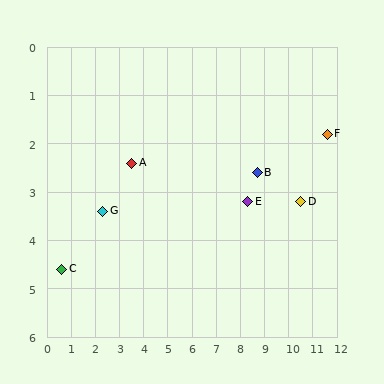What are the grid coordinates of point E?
Point E is at approximately (8.3, 3.2).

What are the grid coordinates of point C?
Point C is at approximately (0.6, 4.6).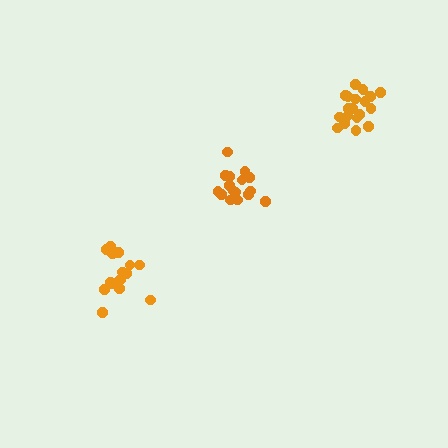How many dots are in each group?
Group 1: 16 dots, Group 2: 15 dots, Group 3: 19 dots (50 total).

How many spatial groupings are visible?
There are 3 spatial groupings.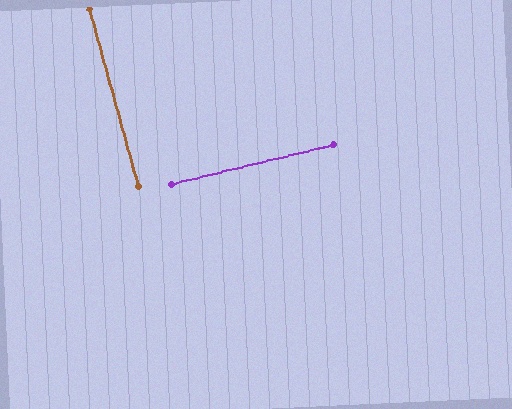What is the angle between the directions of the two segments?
Approximately 89 degrees.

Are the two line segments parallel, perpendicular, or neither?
Perpendicular — they meet at approximately 89°.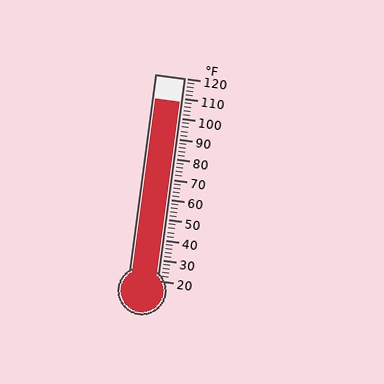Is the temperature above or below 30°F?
The temperature is above 30°F.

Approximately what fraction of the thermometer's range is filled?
The thermometer is filled to approximately 90% of its range.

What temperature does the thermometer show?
The thermometer shows approximately 108°F.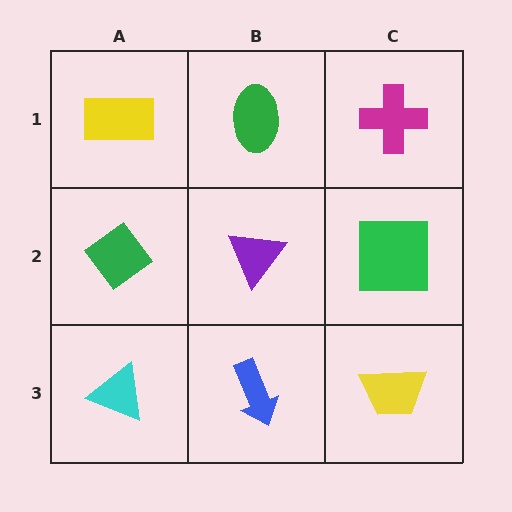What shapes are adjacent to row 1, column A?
A green diamond (row 2, column A), a green ellipse (row 1, column B).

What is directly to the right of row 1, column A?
A green ellipse.